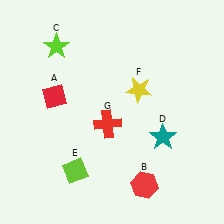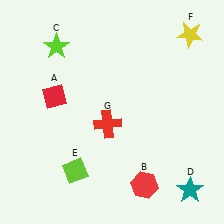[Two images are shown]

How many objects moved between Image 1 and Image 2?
2 objects moved between the two images.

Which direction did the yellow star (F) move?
The yellow star (F) moved up.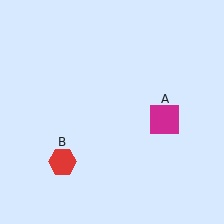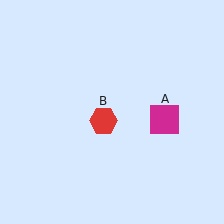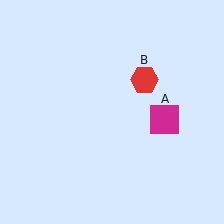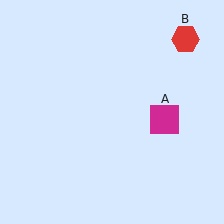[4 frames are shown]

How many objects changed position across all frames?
1 object changed position: red hexagon (object B).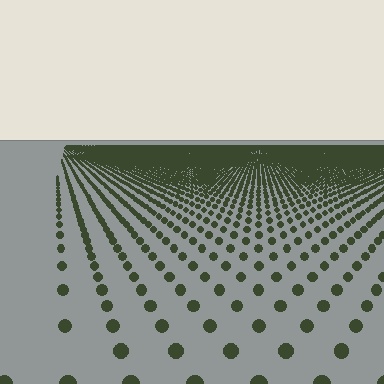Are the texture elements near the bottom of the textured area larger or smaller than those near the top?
Larger. Near the bottom, elements are closer to the viewer and appear at a bigger on-screen size.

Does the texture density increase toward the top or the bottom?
Density increases toward the top.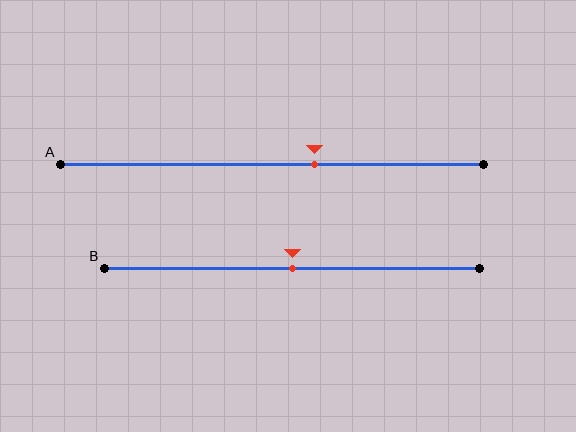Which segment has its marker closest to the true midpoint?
Segment B has its marker closest to the true midpoint.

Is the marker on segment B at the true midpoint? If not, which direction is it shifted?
Yes, the marker on segment B is at the true midpoint.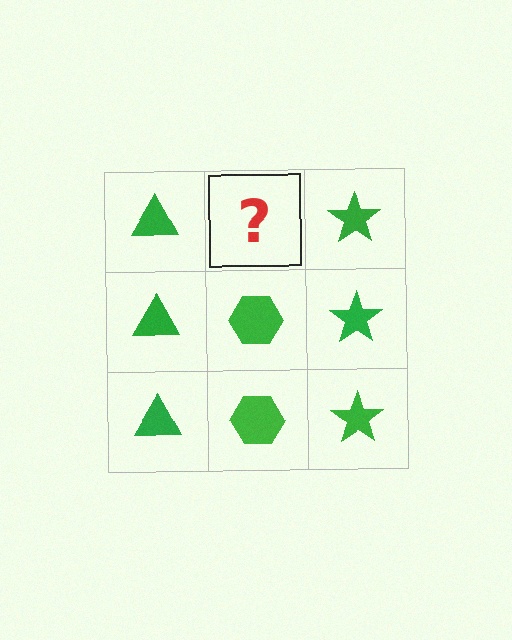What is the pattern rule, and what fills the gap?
The rule is that each column has a consistent shape. The gap should be filled with a green hexagon.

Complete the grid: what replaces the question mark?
The question mark should be replaced with a green hexagon.